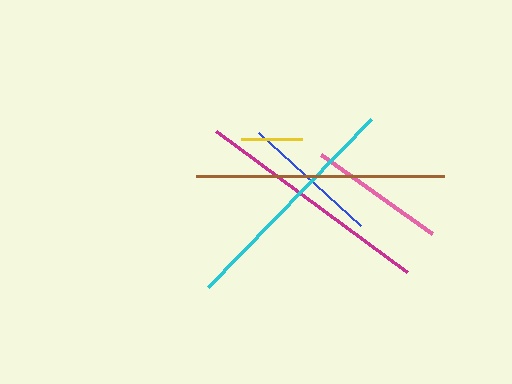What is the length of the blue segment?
The blue segment is approximately 138 pixels long.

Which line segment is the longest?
The brown line is the longest at approximately 248 pixels.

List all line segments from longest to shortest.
From longest to shortest: brown, magenta, cyan, blue, pink, yellow.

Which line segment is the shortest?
The yellow line is the shortest at approximately 61 pixels.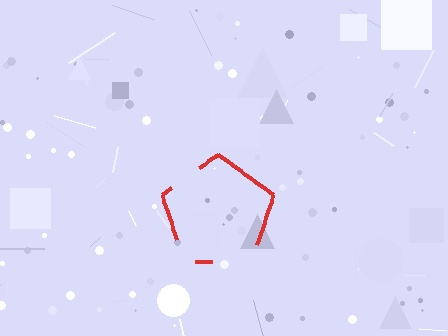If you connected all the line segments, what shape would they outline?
They would outline a pentagon.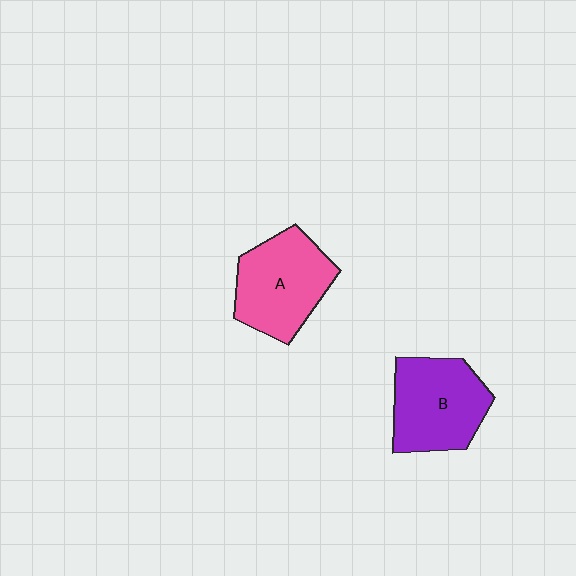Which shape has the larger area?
Shape A (pink).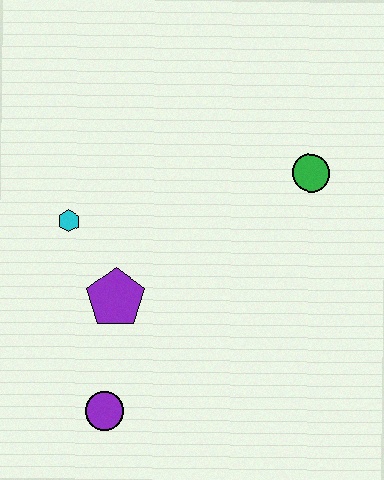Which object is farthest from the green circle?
The purple circle is farthest from the green circle.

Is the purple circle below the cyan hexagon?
Yes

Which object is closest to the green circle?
The purple pentagon is closest to the green circle.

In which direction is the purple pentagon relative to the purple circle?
The purple pentagon is above the purple circle.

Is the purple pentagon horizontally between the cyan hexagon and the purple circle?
No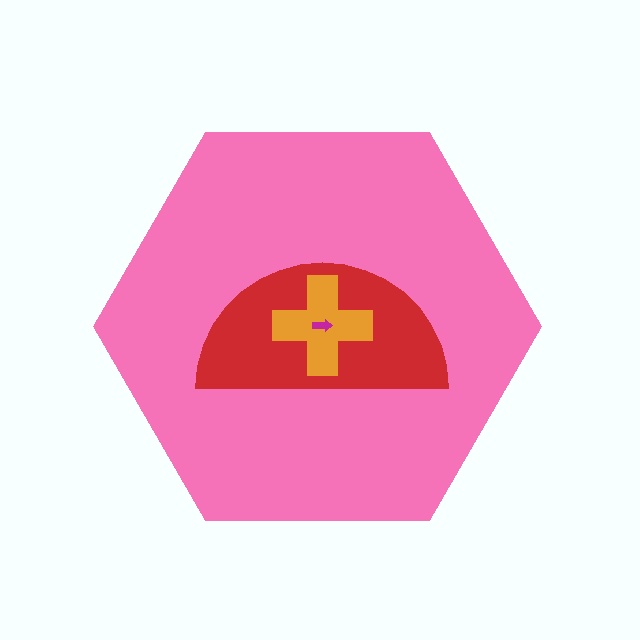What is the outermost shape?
The pink hexagon.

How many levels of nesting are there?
4.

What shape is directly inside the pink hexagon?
The red semicircle.